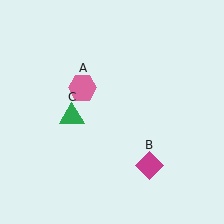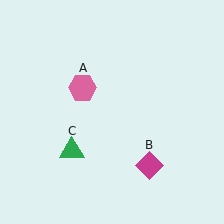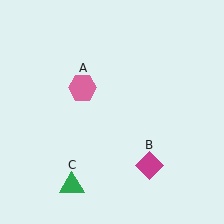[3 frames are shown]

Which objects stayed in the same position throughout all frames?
Pink hexagon (object A) and magenta diamond (object B) remained stationary.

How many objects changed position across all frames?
1 object changed position: green triangle (object C).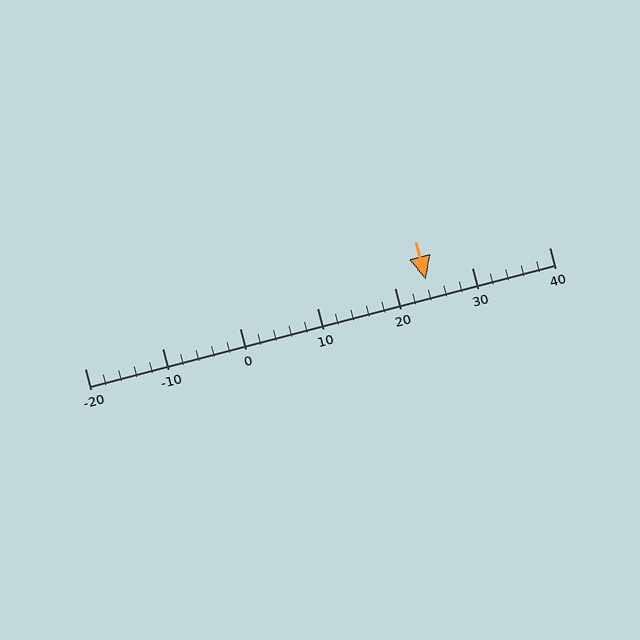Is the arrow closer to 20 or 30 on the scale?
The arrow is closer to 20.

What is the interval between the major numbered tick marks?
The major tick marks are spaced 10 units apart.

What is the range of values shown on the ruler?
The ruler shows values from -20 to 40.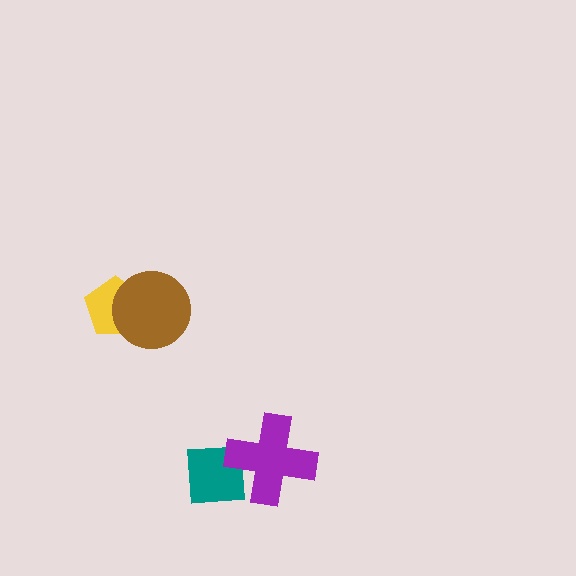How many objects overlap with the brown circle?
1 object overlaps with the brown circle.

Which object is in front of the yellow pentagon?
The brown circle is in front of the yellow pentagon.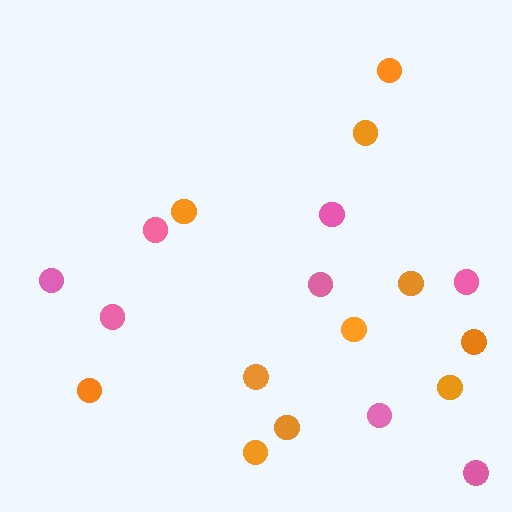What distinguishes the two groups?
There are 2 groups: one group of pink circles (8) and one group of orange circles (11).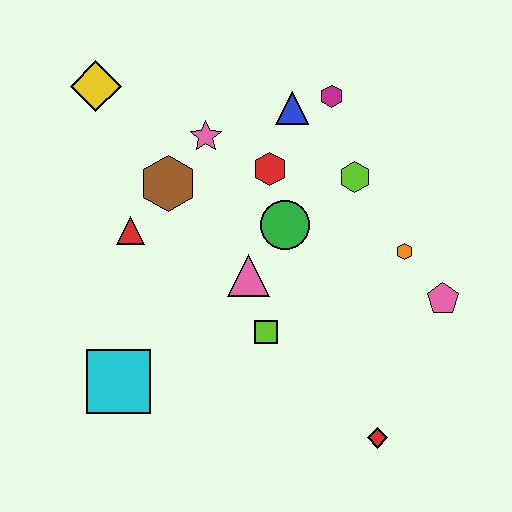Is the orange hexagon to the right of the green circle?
Yes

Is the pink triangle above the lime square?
Yes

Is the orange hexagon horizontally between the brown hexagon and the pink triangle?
No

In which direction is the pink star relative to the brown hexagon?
The pink star is above the brown hexagon.